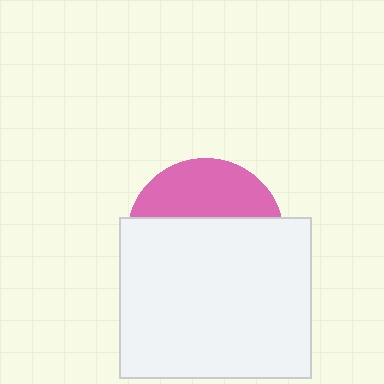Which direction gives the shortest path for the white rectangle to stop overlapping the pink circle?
Moving down gives the shortest separation.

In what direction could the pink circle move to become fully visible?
The pink circle could move up. That would shift it out from behind the white rectangle entirely.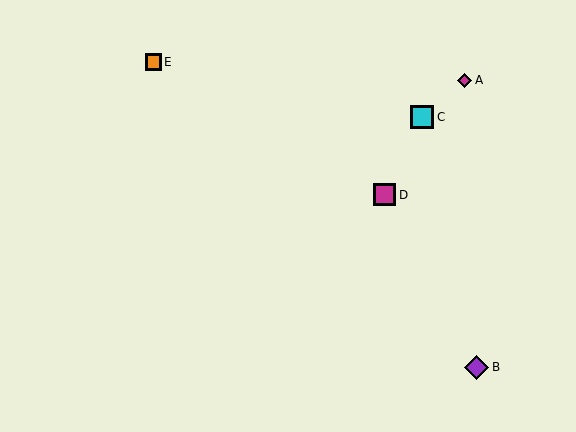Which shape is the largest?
The purple diamond (labeled B) is the largest.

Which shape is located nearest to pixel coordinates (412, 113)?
The cyan square (labeled C) at (422, 117) is nearest to that location.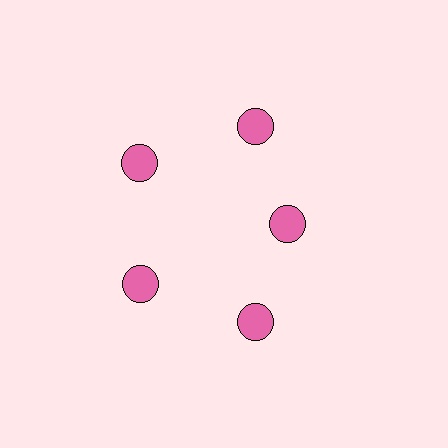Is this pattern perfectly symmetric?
No. The 5 pink circles are arranged in a ring, but one element near the 3 o'clock position is pulled inward toward the center, breaking the 5-fold rotational symmetry.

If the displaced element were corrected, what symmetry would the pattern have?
It would have 5-fold rotational symmetry — the pattern would map onto itself every 72 degrees.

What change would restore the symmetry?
The symmetry would be restored by moving it outward, back onto the ring so that all 5 circles sit at equal angles and equal distance from the center.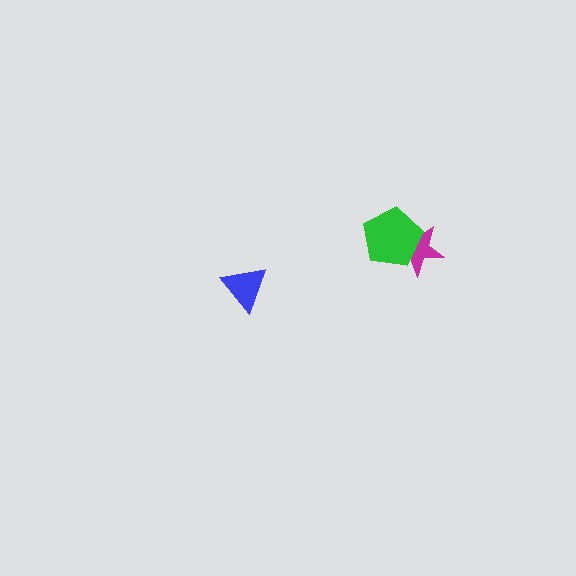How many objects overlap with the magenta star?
1 object overlaps with the magenta star.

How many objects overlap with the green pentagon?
1 object overlaps with the green pentagon.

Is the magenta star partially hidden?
Yes, it is partially covered by another shape.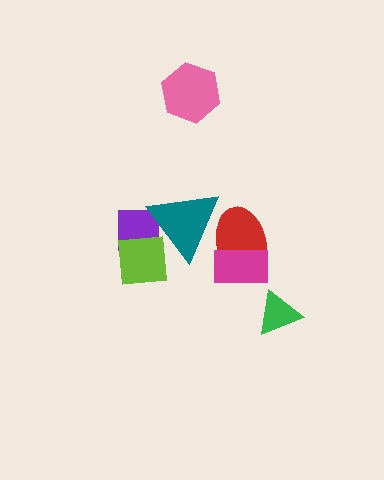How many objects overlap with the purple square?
2 objects overlap with the purple square.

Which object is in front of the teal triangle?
The lime square is in front of the teal triangle.